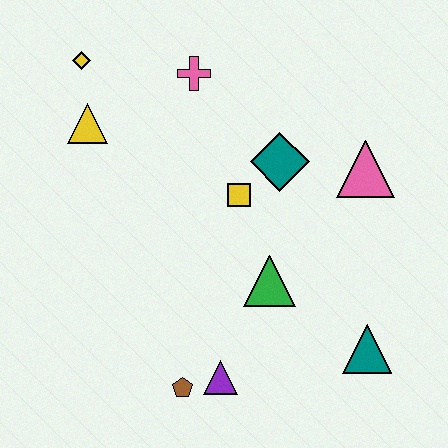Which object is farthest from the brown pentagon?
The yellow diamond is farthest from the brown pentagon.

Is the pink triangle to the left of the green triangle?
No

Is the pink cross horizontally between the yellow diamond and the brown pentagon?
No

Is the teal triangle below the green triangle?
Yes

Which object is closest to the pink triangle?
The teal diamond is closest to the pink triangle.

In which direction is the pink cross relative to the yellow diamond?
The pink cross is to the right of the yellow diamond.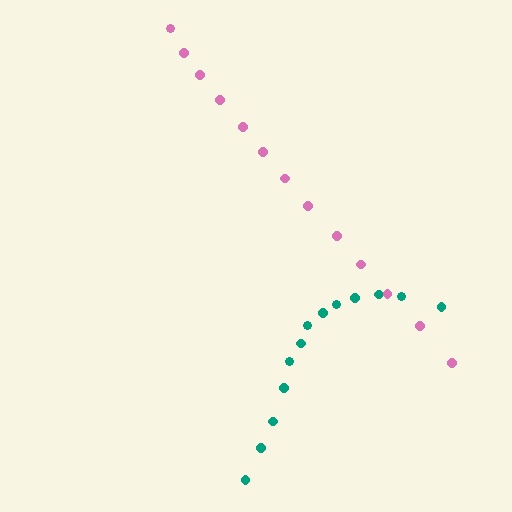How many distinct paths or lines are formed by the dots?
There are 2 distinct paths.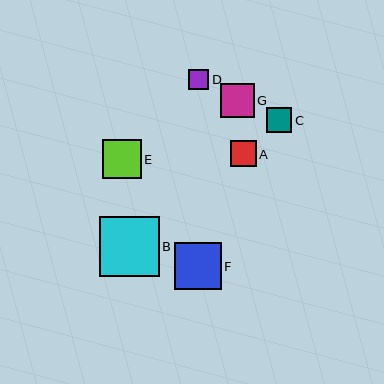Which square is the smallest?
Square D is the smallest with a size of approximately 20 pixels.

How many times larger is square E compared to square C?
Square E is approximately 1.6 times the size of square C.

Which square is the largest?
Square B is the largest with a size of approximately 60 pixels.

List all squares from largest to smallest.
From largest to smallest: B, F, E, G, A, C, D.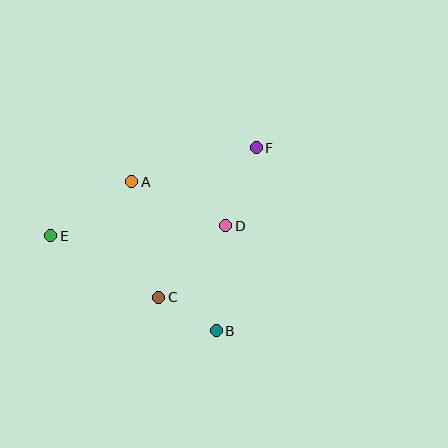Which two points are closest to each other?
Points B and C are closest to each other.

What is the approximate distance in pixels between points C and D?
The distance between C and D is approximately 98 pixels.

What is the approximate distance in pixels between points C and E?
The distance between C and E is approximately 124 pixels.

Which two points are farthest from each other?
Points E and F are farthest from each other.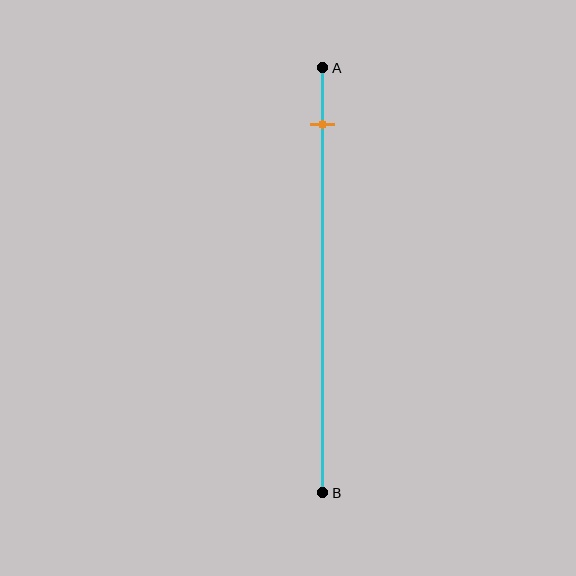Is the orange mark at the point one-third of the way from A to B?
No, the mark is at about 15% from A, not at the 33% one-third point.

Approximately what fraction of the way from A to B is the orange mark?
The orange mark is approximately 15% of the way from A to B.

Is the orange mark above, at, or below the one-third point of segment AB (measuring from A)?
The orange mark is above the one-third point of segment AB.